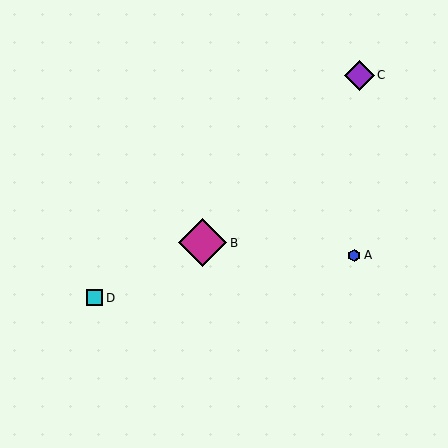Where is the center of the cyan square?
The center of the cyan square is at (95, 298).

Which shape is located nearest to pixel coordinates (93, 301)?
The cyan square (labeled D) at (95, 298) is nearest to that location.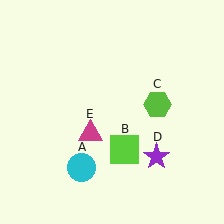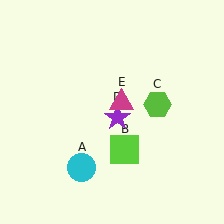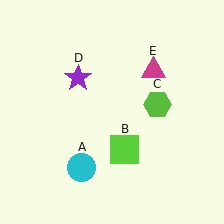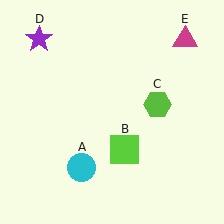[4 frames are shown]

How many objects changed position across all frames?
2 objects changed position: purple star (object D), magenta triangle (object E).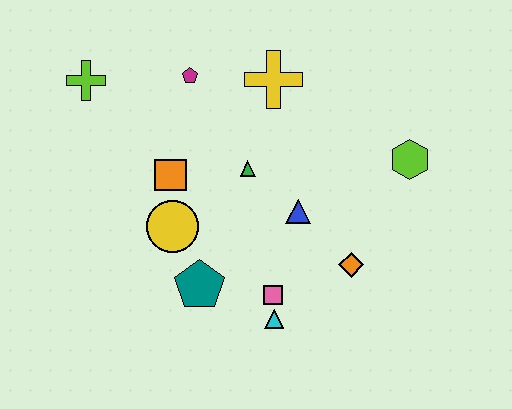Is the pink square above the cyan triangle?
Yes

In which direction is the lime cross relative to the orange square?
The lime cross is above the orange square.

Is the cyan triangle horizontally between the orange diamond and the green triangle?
Yes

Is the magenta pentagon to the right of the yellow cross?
No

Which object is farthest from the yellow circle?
The lime hexagon is farthest from the yellow circle.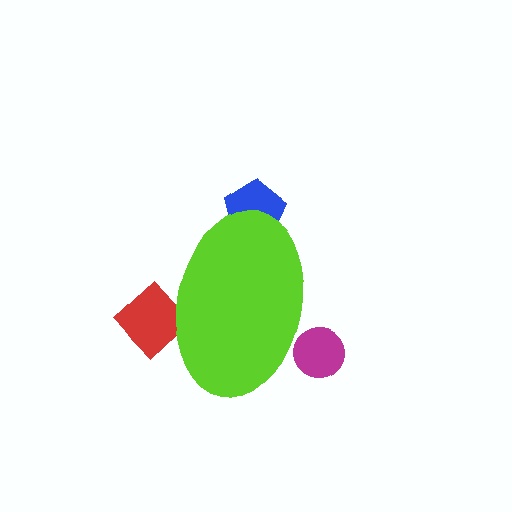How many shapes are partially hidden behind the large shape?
3 shapes are partially hidden.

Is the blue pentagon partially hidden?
Yes, the blue pentagon is partially hidden behind the lime ellipse.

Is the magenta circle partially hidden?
Yes, the magenta circle is partially hidden behind the lime ellipse.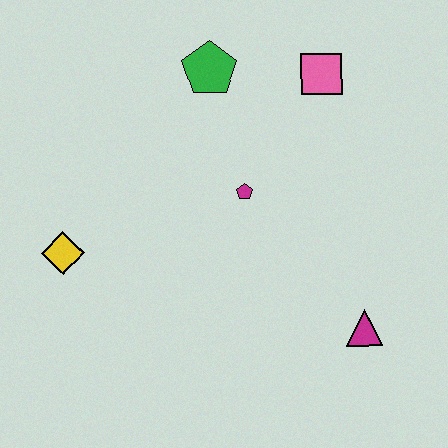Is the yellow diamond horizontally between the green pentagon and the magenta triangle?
No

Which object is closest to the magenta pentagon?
The green pentagon is closest to the magenta pentagon.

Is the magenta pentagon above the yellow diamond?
Yes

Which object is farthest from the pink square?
The yellow diamond is farthest from the pink square.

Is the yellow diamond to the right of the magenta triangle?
No